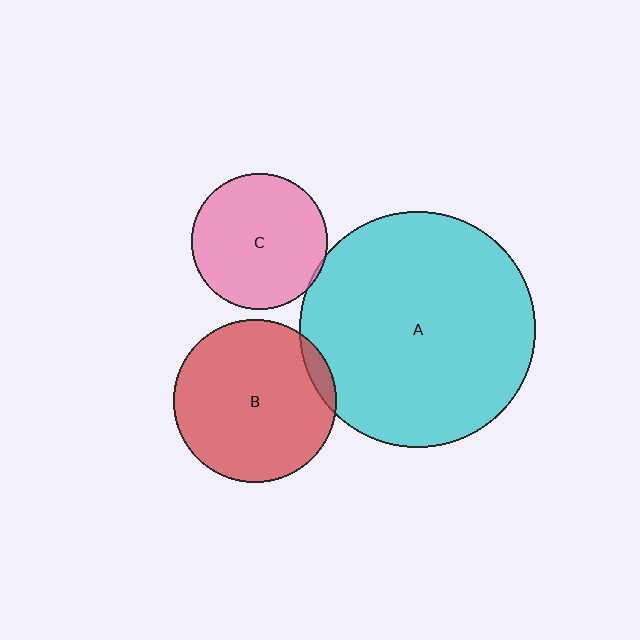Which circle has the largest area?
Circle A (cyan).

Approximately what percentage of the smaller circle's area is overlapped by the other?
Approximately 5%.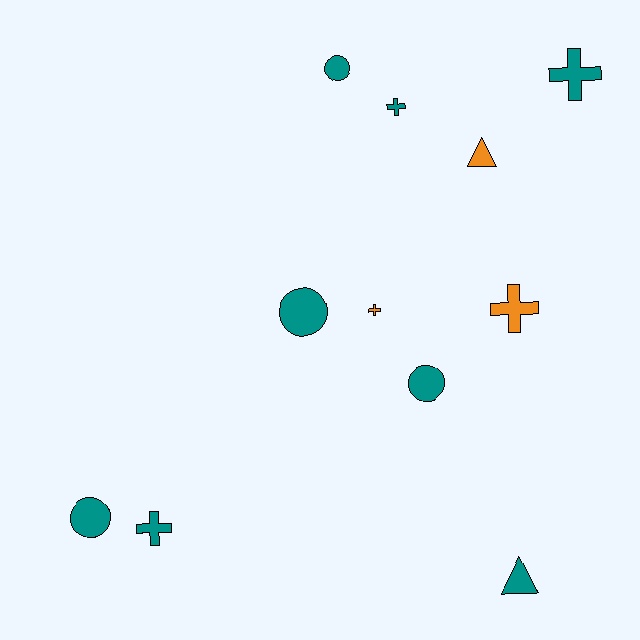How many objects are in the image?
There are 11 objects.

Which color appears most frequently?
Teal, with 8 objects.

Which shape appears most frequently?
Cross, with 5 objects.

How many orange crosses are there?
There are 2 orange crosses.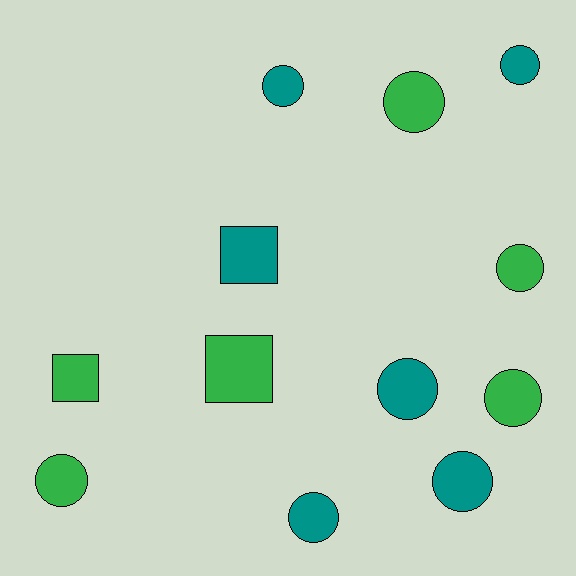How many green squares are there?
There are 2 green squares.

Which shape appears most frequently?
Circle, with 9 objects.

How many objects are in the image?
There are 12 objects.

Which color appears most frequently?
Green, with 6 objects.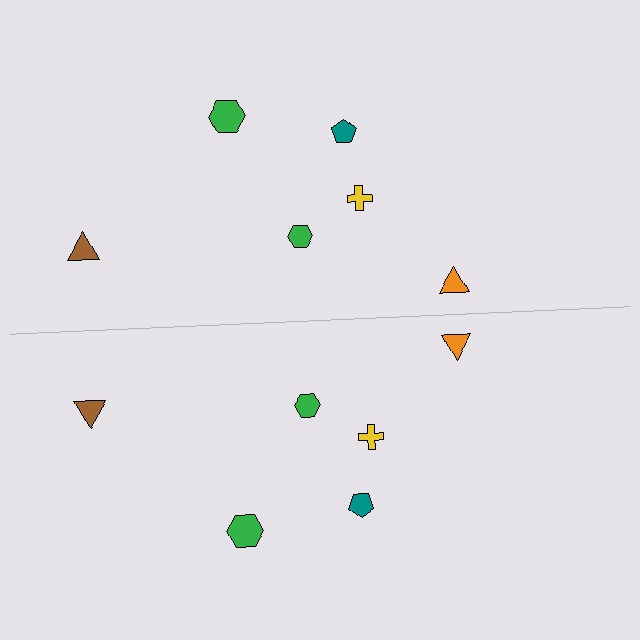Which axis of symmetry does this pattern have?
The pattern has a horizontal axis of symmetry running through the center of the image.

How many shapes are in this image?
There are 12 shapes in this image.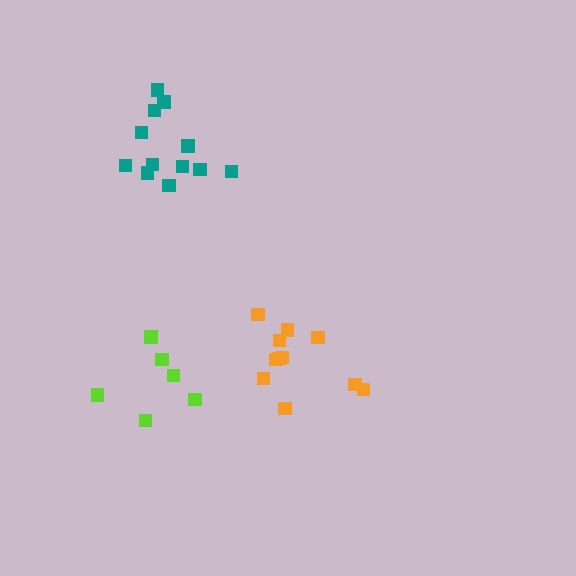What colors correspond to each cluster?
The clusters are colored: orange, teal, lime.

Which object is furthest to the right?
The orange cluster is rightmost.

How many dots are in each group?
Group 1: 11 dots, Group 2: 12 dots, Group 3: 6 dots (29 total).